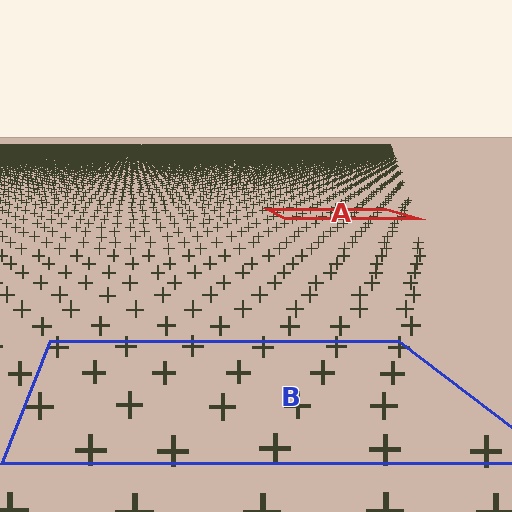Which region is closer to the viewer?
Region B is closer. The texture elements there are larger and more spread out.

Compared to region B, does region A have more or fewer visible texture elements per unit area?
Region A has more texture elements per unit area — they are packed more densely because it is farther away.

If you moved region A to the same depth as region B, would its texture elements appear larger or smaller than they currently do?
They would appear larger. At a closer depth, the same texture elements are projected at a bigger on-screen size.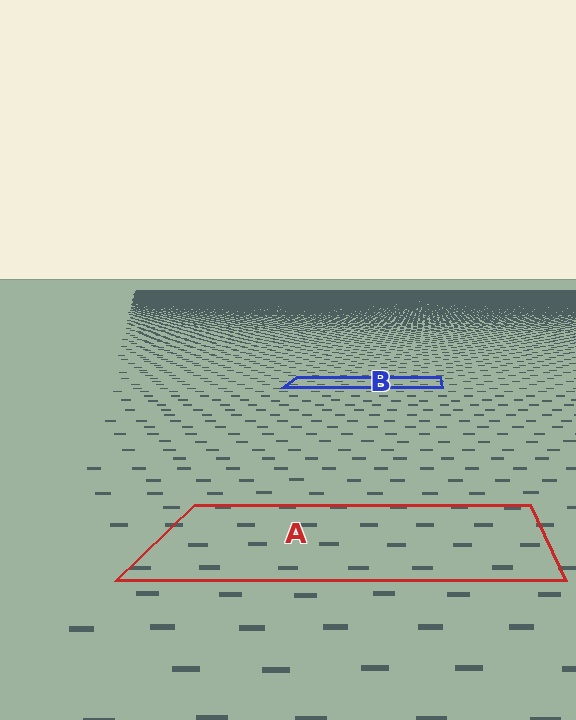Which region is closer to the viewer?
Region A is closer. The texture elements there are larger and more spread out.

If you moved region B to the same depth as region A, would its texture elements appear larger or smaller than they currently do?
They would appear larger. At a closer depth, the same texture elements are projected at a bigger on-screen size.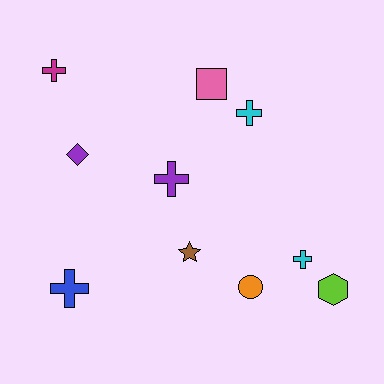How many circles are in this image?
There is 1 circle.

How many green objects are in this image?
There are no green objects.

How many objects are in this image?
There are 10 objects.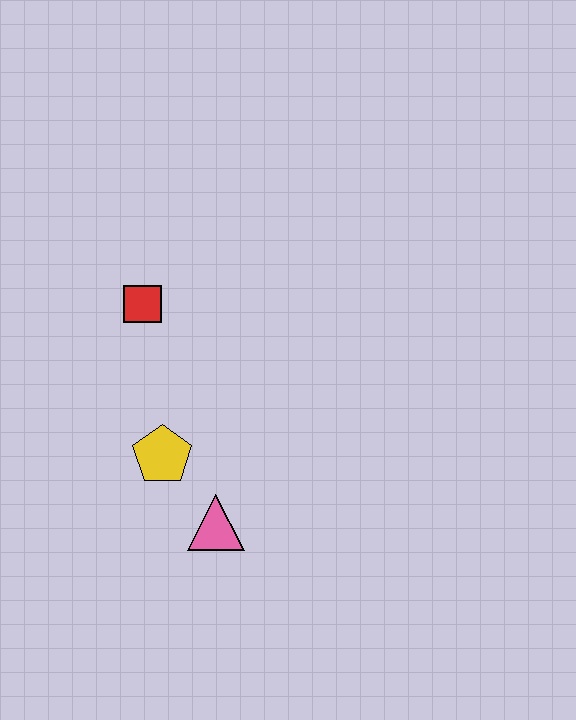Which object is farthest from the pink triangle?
The red square is farthest from the pink triangle.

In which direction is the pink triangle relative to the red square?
The pink triangle is below the red square.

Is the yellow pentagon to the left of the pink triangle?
Yes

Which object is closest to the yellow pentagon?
The pink triangle is closest to the yellow pentagon.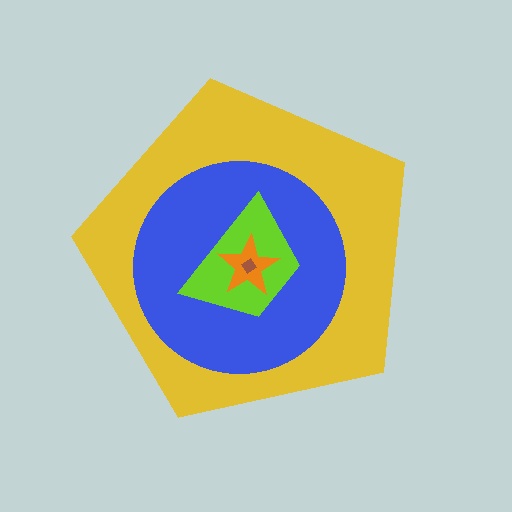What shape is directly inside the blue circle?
The lime trapezoid.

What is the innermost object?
The brown diamond.